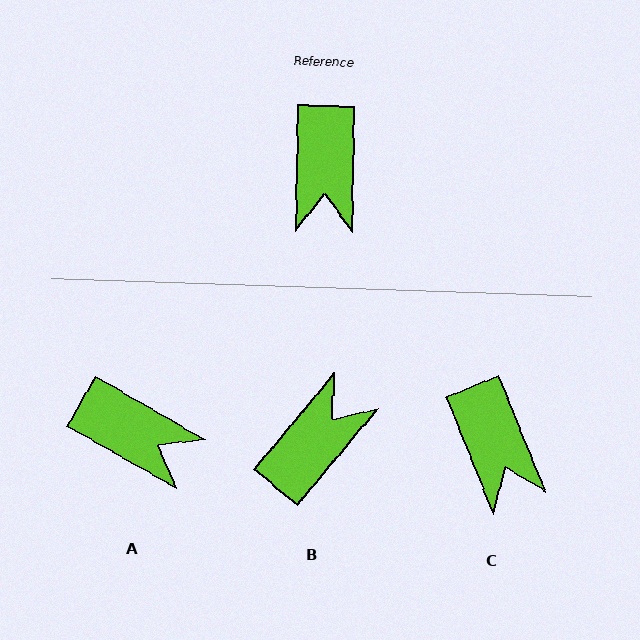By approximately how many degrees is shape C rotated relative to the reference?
Approximately 23 degrees counter-clockwise.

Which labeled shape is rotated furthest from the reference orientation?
B, about 141 degrees away.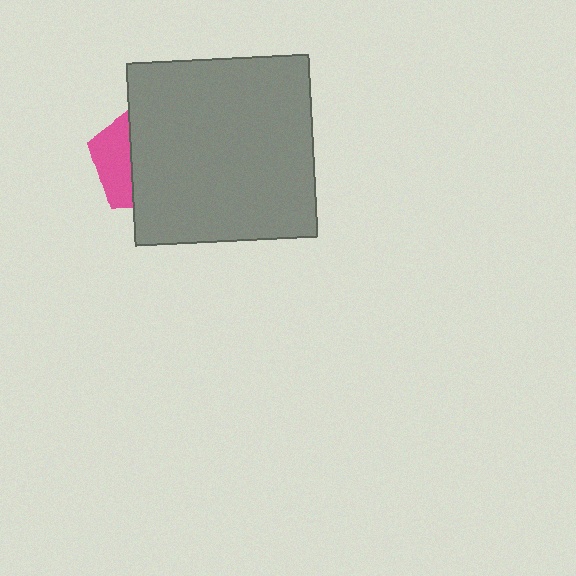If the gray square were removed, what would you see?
You would see the complete pink pentagon.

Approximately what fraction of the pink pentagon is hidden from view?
Roughly 66% of the pink pentagon is hidden behind the gray square.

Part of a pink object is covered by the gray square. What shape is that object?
It is a pentagon.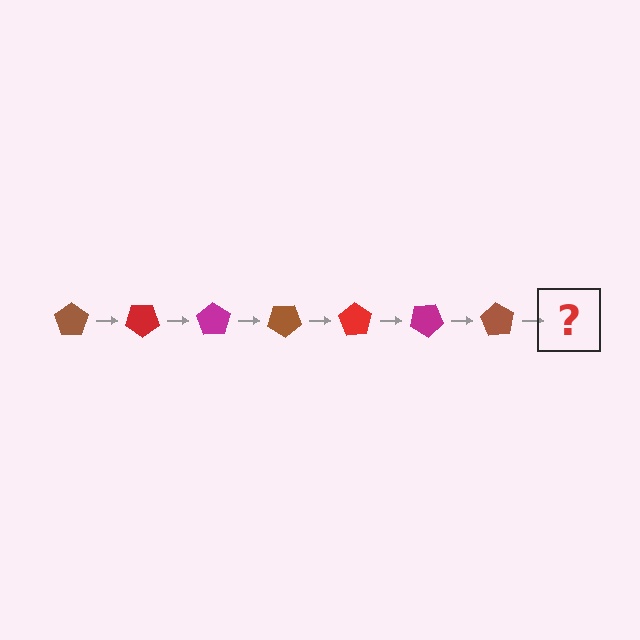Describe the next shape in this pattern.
It should be a red pentagon, rotated 245 degrees from the start.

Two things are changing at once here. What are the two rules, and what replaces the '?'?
The two rules are that it rotates 35 degrees each step and the color cycles through brown, red, and magenta. The '?' should be a red pentagon, rotated 245 degrees from the start.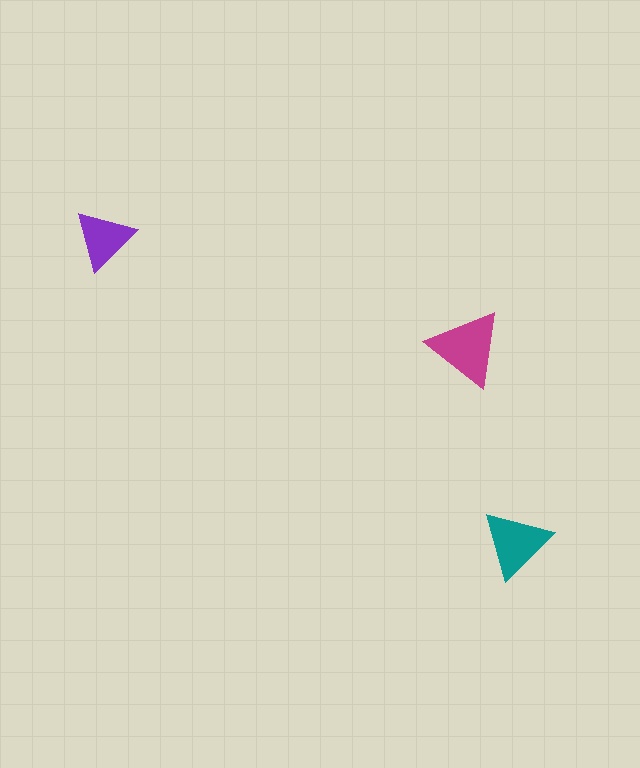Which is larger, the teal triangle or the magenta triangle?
The magenta one.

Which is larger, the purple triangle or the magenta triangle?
The magenta one.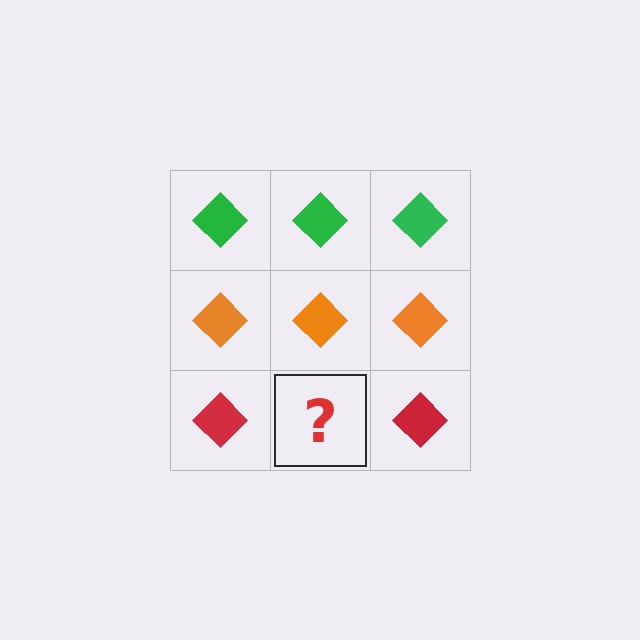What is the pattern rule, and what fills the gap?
The rule is that each row has a consistent color. The gap should be filled with a red diamond.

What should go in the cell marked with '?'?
The missing cell should contain a red diamond.